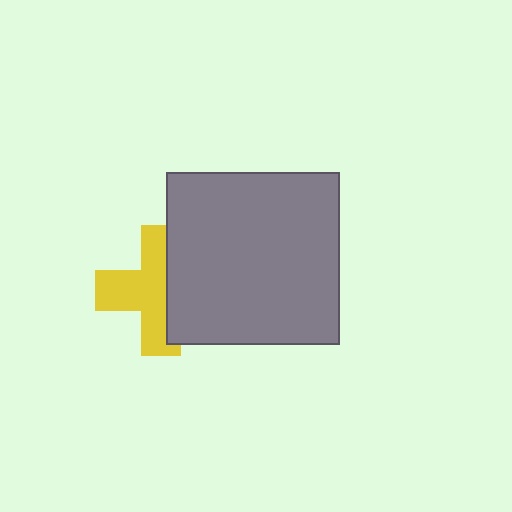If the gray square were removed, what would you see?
You would see the complete yellow cross.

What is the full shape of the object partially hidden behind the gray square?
The partially hidden object is a yellow cross.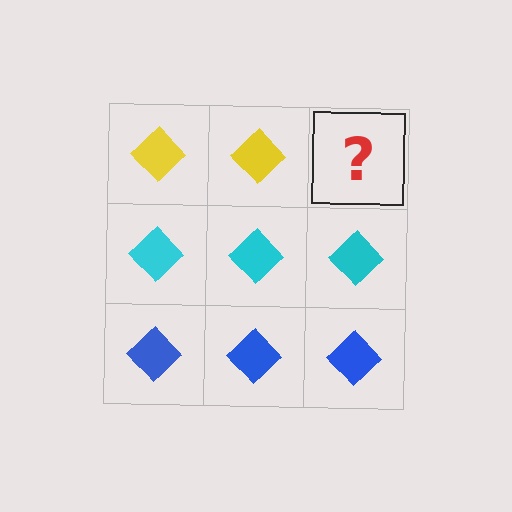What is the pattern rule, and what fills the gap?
The rule is that each row has a consistent color. The gap should be filled with a yellow diamond.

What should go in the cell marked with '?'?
The missing cell should contain a yellow diamond.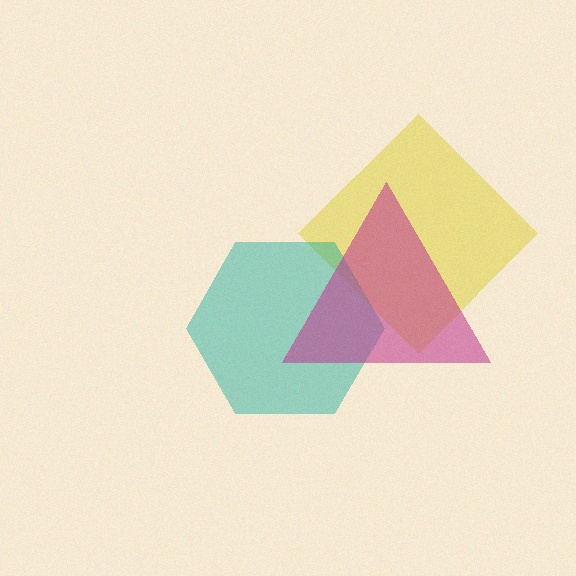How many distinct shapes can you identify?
There are 3 distinct shapes: a yellow diamond, a teal hexagon, a magenta triangle.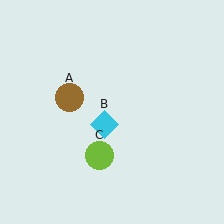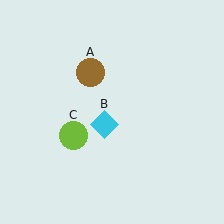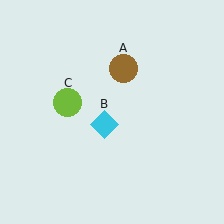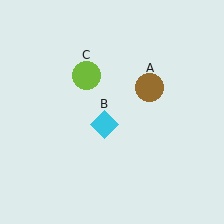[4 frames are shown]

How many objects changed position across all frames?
2 objects changed position: brown circle (object A), lime circle (object C).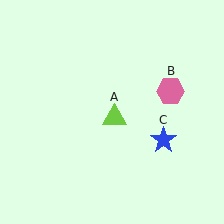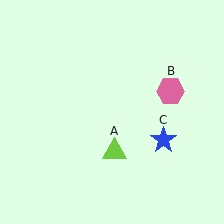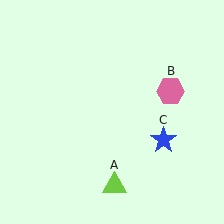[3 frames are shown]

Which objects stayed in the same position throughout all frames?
Pink hexagon (object B) and blue star (object C) remained stationary.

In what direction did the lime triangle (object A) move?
The lime triangle (object A) moved down.